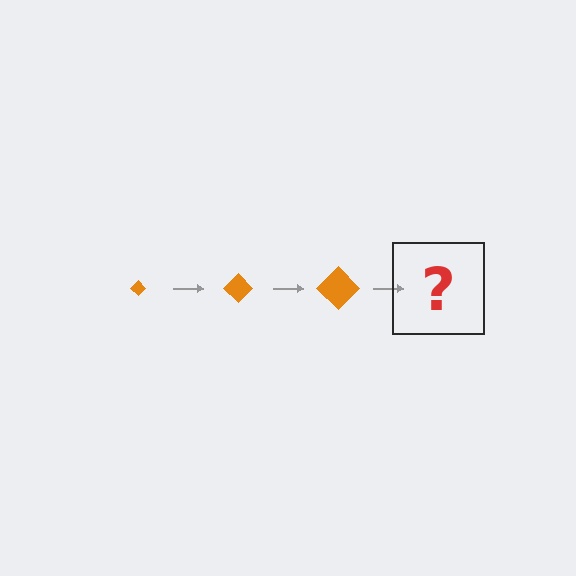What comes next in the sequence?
The next element should be an orange diamond, larger than the previous one.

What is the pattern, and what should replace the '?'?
The pattern is that the diamond gets progressively larger each step. The '?' should be an orange diamond, larger than the previous one.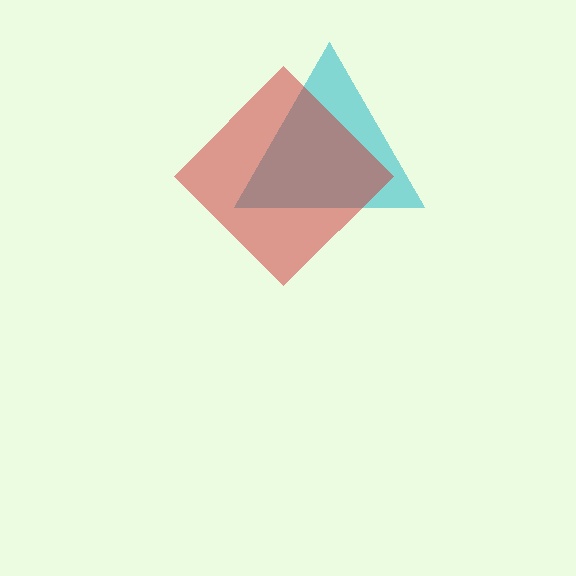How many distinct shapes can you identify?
There are 2 distinct shapes: a cyan triangle, a red diamond.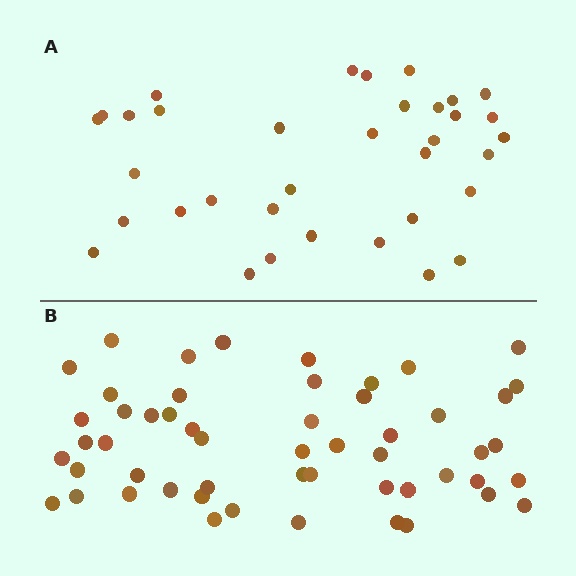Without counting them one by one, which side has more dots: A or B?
Region B (the bottom region) has more dots.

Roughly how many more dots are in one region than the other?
Region B has approximately 20 more dots than region A.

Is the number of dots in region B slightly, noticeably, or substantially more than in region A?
Region B has substantially more. The ratio is roughly 1.5 to 1.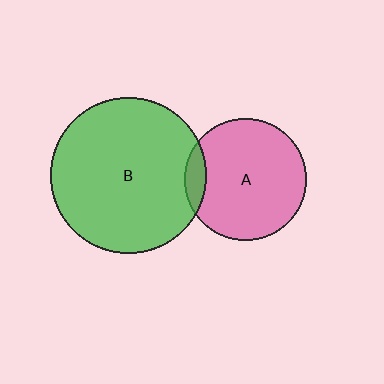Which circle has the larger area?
Circle B (green).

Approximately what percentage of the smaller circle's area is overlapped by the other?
Approximately 10%.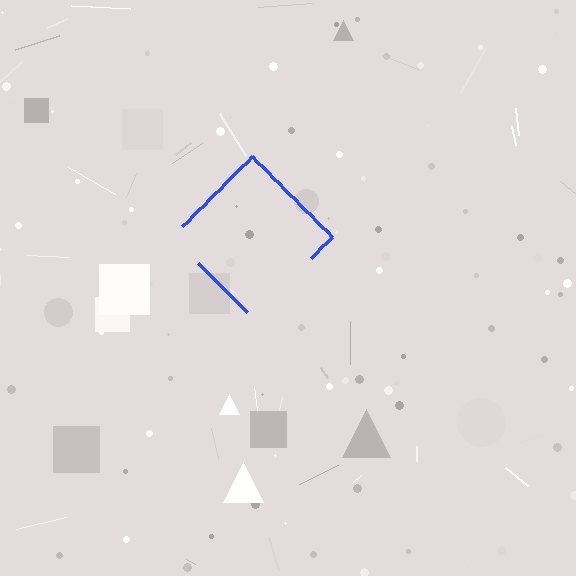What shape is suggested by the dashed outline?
The dashed outline suggests a diamond.